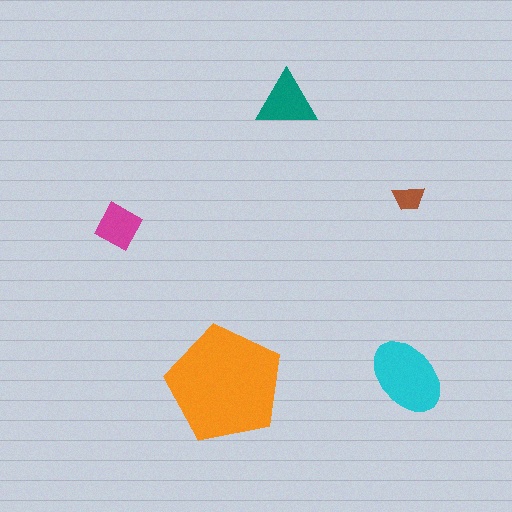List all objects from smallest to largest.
The brown trapezoid, the magenta square, the teal triangle, the cyan ellipse, the orange pentagon.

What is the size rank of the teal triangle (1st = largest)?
3rd.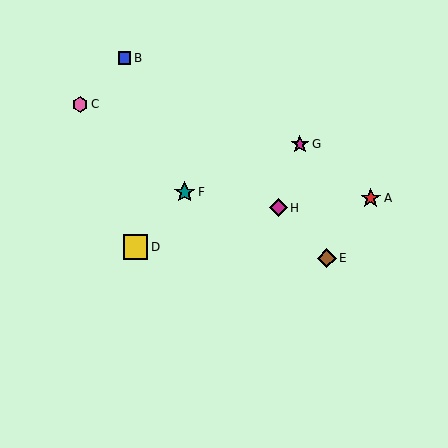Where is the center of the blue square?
The center of the blue square is at (124, 58).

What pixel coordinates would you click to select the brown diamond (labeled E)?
Click at (327, 258) to select the brown diamond E.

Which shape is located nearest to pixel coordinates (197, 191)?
The teal star (labeled F) at (185, 192) is nearest to that location.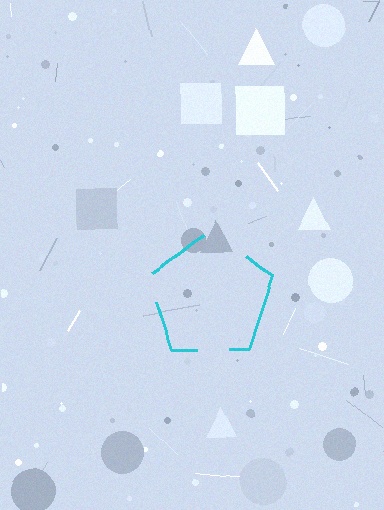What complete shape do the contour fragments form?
The contour fragments form a pentagon.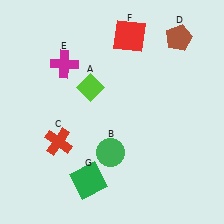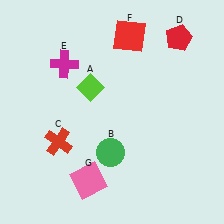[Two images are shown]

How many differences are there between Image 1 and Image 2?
There are 2 differences between the two images.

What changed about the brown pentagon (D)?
In Image 1, D is brown. In Image 2, it changed to red.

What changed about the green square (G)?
In Image 1, G is green. In Image 2, it changed to pink.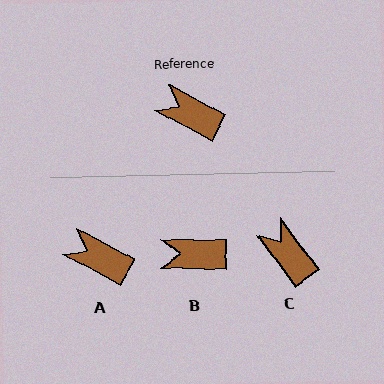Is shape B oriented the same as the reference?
No, it is off by about 27 degrees.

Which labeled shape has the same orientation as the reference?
A.